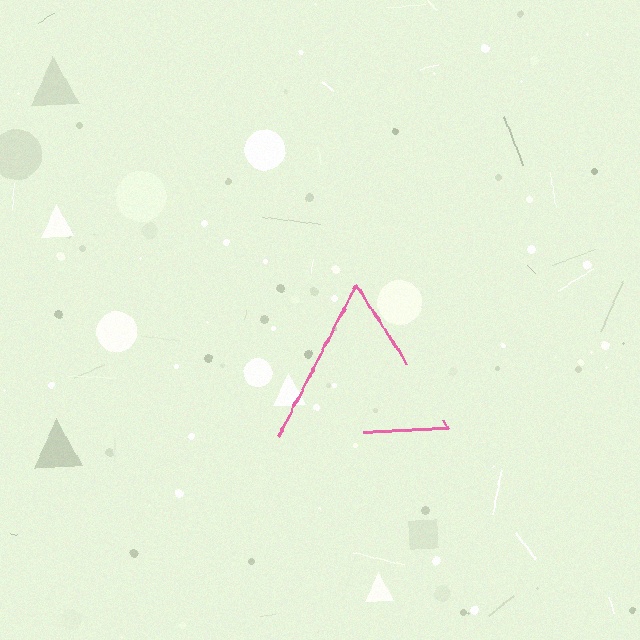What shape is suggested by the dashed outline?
The dashed outline suggests a triangle.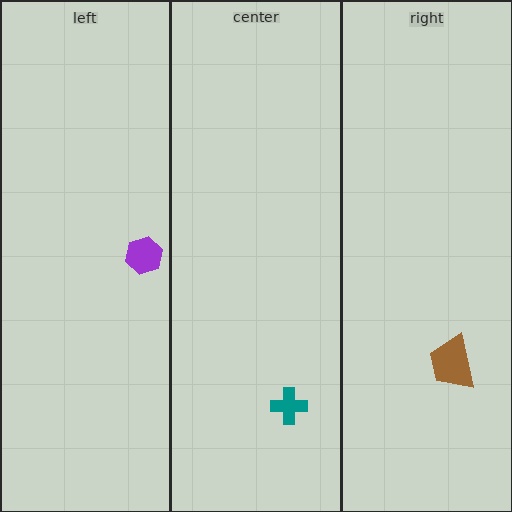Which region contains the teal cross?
The center region.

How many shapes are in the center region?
1.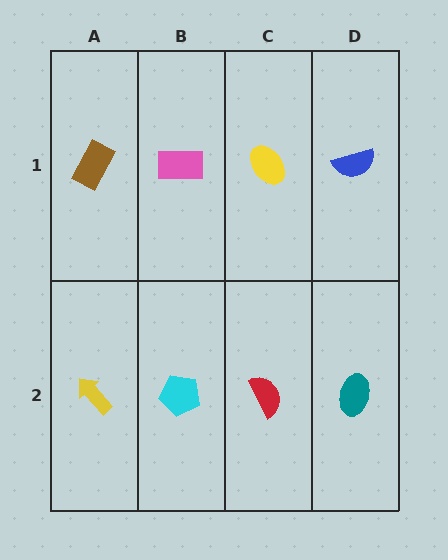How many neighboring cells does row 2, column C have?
3.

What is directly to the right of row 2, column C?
A teal ellipse.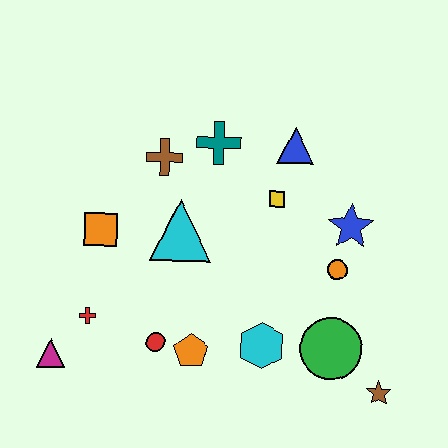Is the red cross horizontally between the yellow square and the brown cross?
No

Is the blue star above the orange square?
Yes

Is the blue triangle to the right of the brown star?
No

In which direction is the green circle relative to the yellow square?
The green circle is below the yellow square.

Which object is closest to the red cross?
The magenta triangle is closest to the red cross.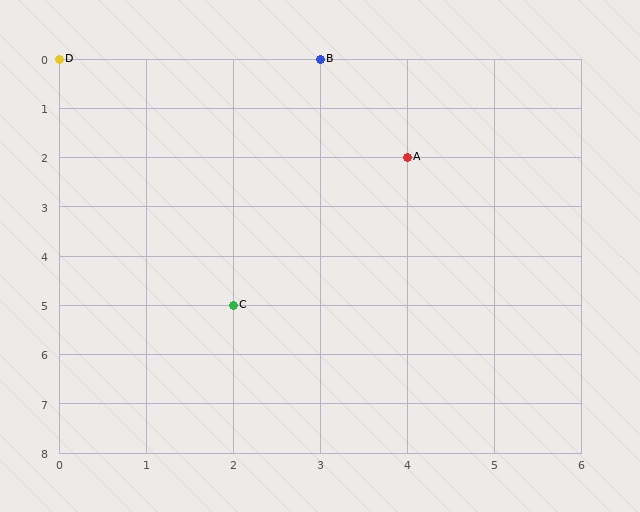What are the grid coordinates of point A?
Point A is at grid coordinates (4, 2).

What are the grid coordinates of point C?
Point C is at grid coordinates (2, 5).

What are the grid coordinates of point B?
Point B is at grid coordinates (3, 0).